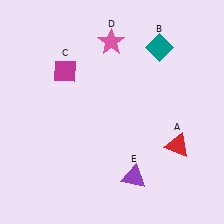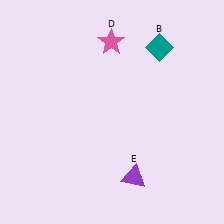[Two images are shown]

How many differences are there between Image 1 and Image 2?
There are 2 differences between the two images.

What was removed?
The red triangle (A), the magenta diamond (C) were removed in Image 2.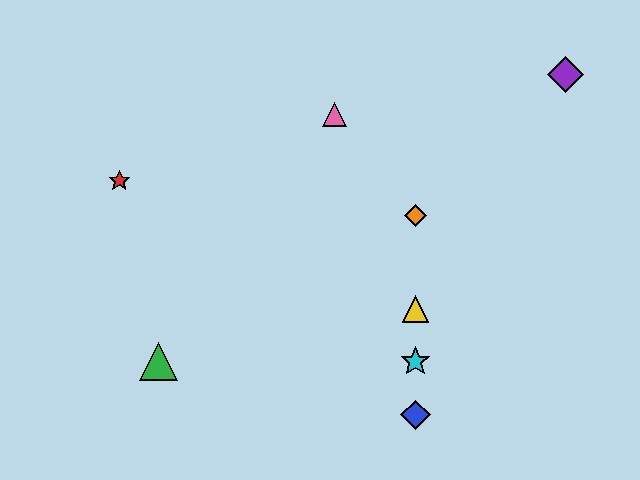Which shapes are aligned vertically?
The blue diamond, the yellow triangle, the orange diamond, the cyan star are aligned vertically.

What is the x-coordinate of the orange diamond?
The orange diamond is at x≈415.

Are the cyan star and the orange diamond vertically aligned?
Yes, both are at x≈415.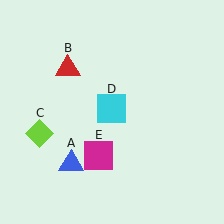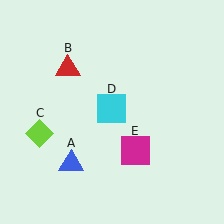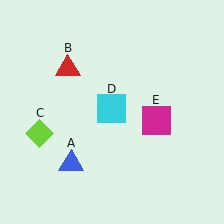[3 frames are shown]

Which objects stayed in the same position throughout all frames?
Blue triangle (object A) and red triangle (object B) and lime diamond (object C) and cyan square (object D) remained stationary.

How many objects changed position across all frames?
1 object changed position: magenta square (object E).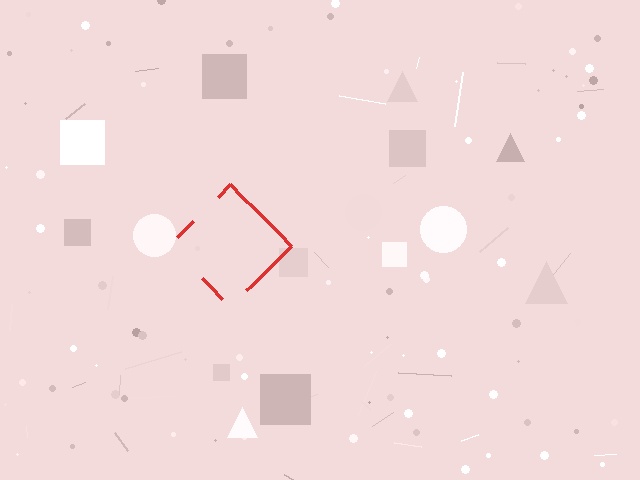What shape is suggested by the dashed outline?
The dashed outline suggests a diamond.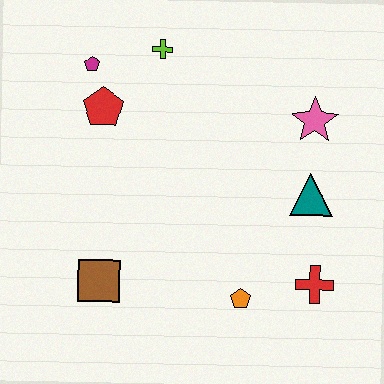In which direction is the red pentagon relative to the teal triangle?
The red pentagon is to the left of the teal triangle.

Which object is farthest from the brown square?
The pink star is farthest from the brown square.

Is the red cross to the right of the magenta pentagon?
Yes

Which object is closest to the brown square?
The orange pentagon is closest to the brown square.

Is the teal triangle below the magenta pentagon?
Yes